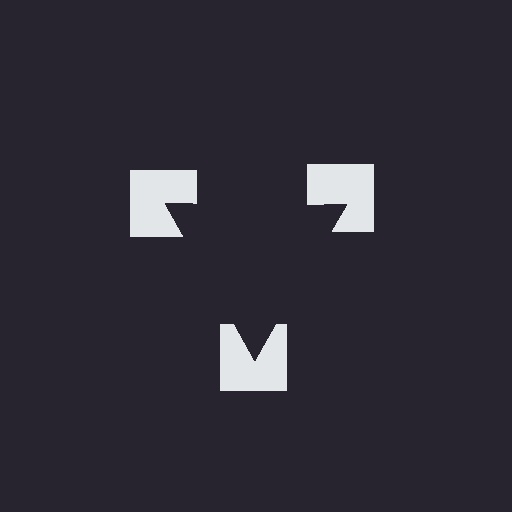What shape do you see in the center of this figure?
An illusory triangle — its edges are inferred from the aligned wedge cuts in the notched squares, not physically drawn.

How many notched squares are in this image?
There are 3 — one at each vertex of the illusory triangle.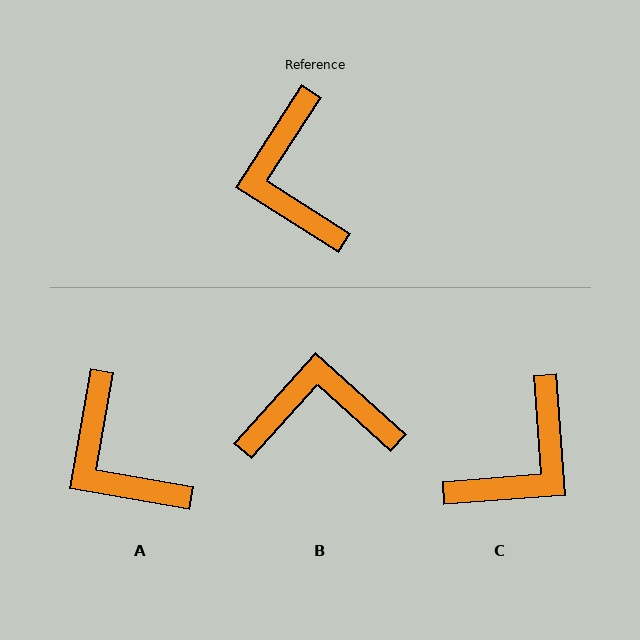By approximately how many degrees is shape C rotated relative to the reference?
Approximately 127 degrees counter-clockwise.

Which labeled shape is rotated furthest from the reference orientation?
C, about 127 degrees away.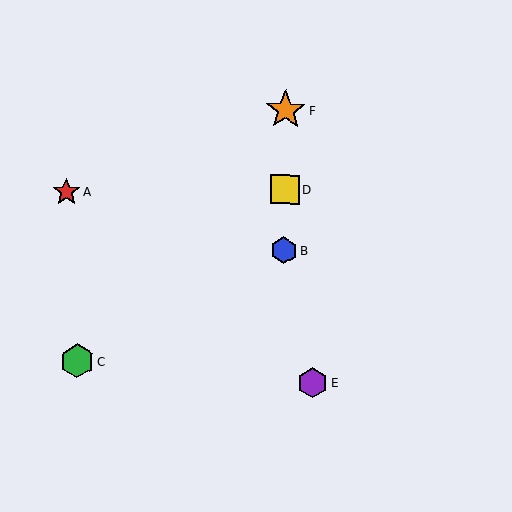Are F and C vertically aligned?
No, F is at x≈286 and C is at x≈77.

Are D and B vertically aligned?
Yes, both are at x≈285.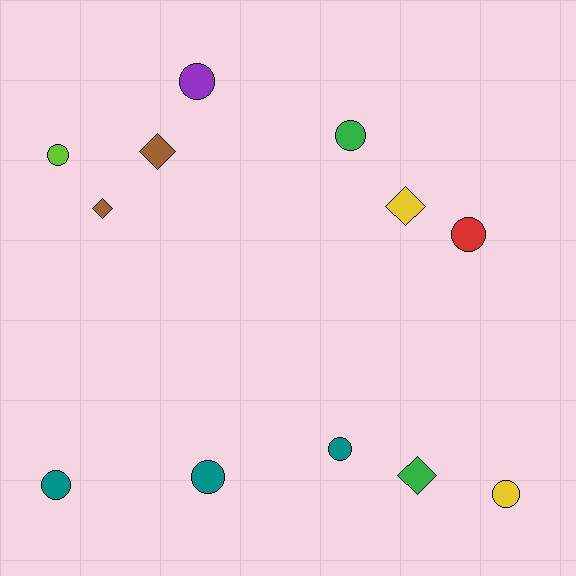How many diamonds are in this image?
There are 4 diamonds.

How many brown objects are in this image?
There are 2 brown objects.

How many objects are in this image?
There are 12 objects.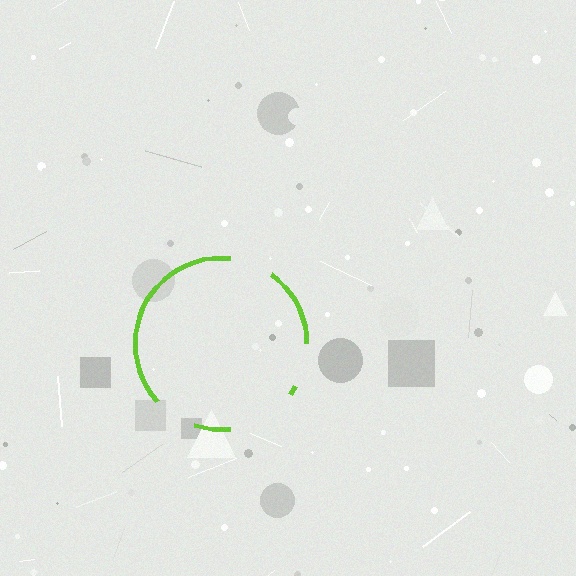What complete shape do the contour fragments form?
The contour fragments form a circle.